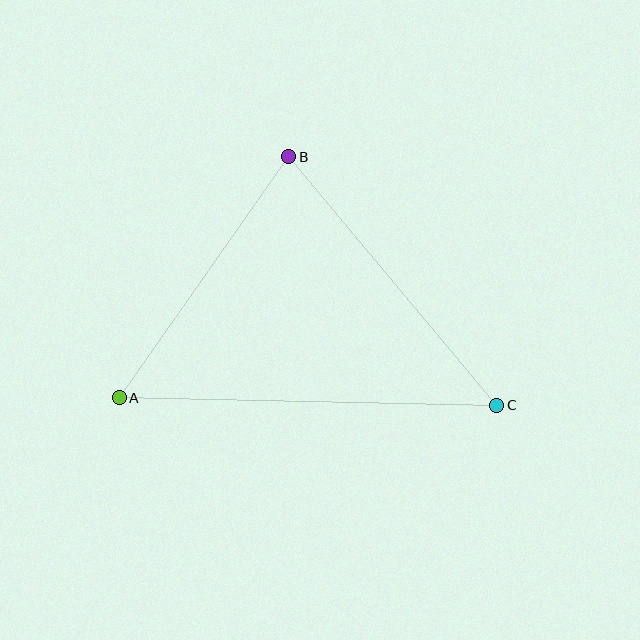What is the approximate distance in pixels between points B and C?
The distance between B and C is approximately 324 pixels.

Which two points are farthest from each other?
Points A and C are farthest from each other.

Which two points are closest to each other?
Points A and B are closest to each other.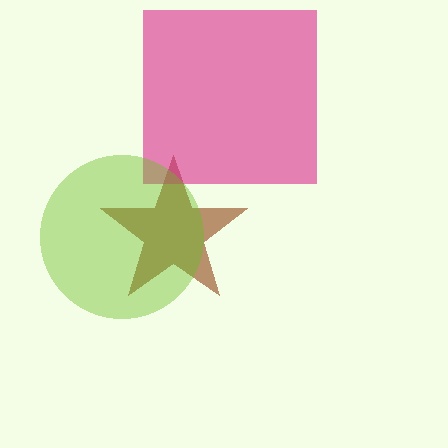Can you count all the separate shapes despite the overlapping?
Yes, there are 3 separate shapes.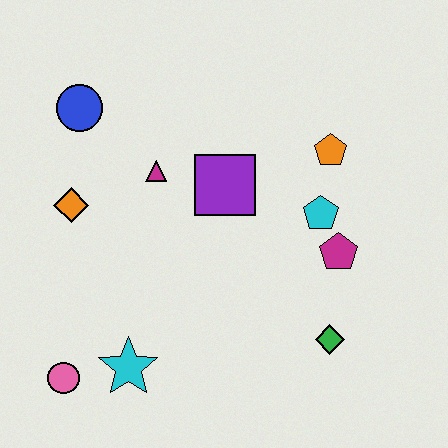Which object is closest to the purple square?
The magenta triangle is closest to the purple square.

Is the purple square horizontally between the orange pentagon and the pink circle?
Yes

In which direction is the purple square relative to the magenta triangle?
The purple square is to the right of the magenta triangle.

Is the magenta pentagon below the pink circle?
No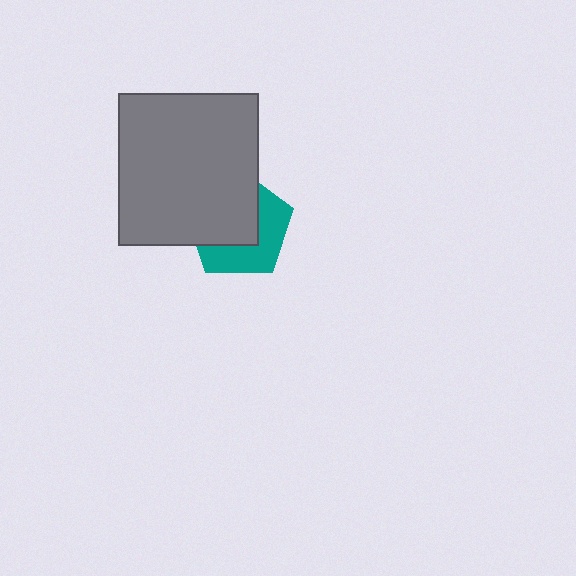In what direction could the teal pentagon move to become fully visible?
The teal pentagon could move toward the lower-right. That would shift it out from behind the gray rectangle entirely.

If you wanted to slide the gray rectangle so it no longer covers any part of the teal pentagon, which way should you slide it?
Slide it toward the upper-left — that is the most direct way to separate the two shapes.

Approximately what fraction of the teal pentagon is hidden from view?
Roughly 54% of the teal pentagon is hidden behind the gray rectangle.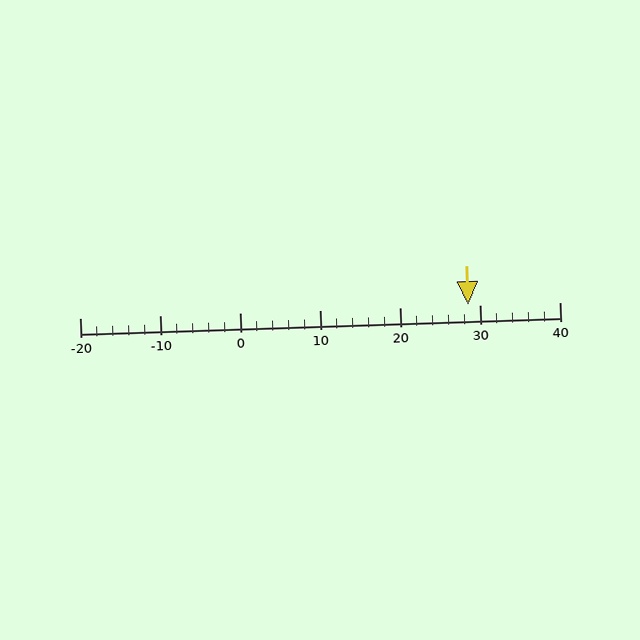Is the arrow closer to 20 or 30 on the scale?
The arrow is closer to 30.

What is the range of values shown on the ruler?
The ruler shows values from -20 to 40.